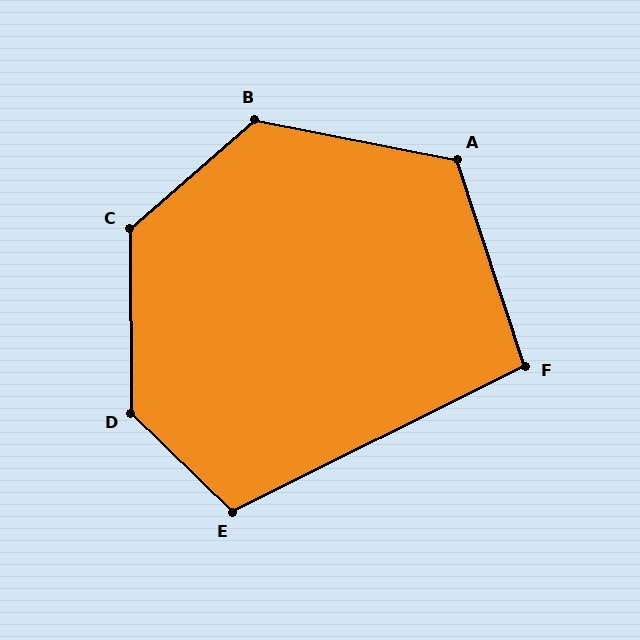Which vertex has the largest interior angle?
D, at approximately 134 degrees.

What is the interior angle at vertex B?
Approximately 128 degrees (obtuse).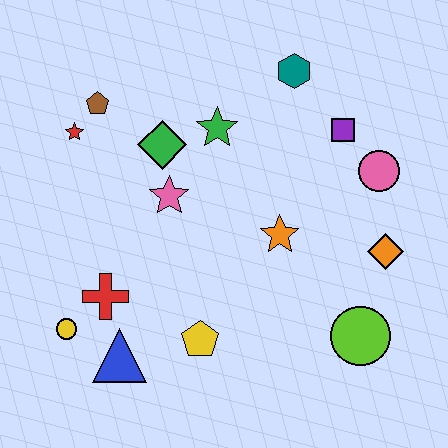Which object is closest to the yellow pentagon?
The blue triangle is closest to the yellow pentagon.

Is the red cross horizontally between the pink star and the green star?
No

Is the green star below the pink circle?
No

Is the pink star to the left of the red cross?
No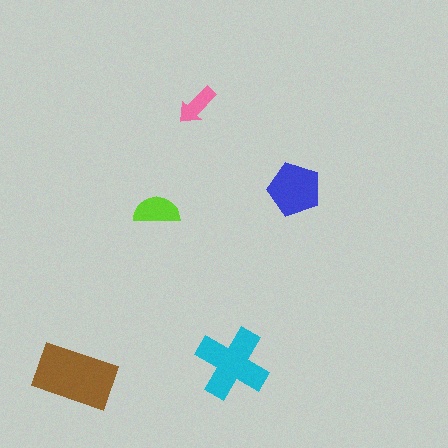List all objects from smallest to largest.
The pink arrow, the lime semicircle, the blue pentagon, the cyan cross, the brown rectangle.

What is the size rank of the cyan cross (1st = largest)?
2nd.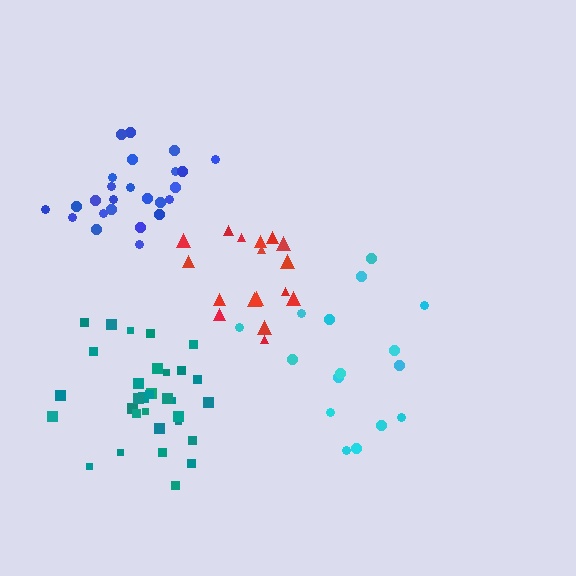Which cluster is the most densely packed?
Teal.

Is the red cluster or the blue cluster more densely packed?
Blue.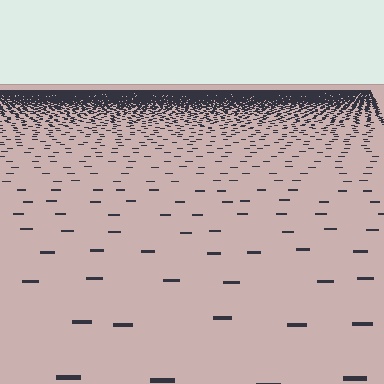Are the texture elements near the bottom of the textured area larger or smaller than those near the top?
Larger. Near the bottom, elements are closer to the viewer and appear at a bigger on-screen size.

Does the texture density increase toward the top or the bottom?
Density increases toward the top.